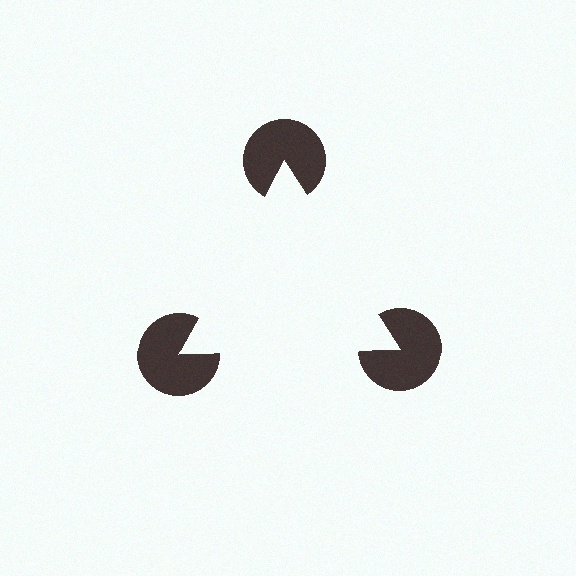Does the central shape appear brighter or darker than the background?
It typically appears slightly brighter than the background, even though no actual brightness change is drawn.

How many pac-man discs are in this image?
There are 3 — one at each vertex of the illusory triangle.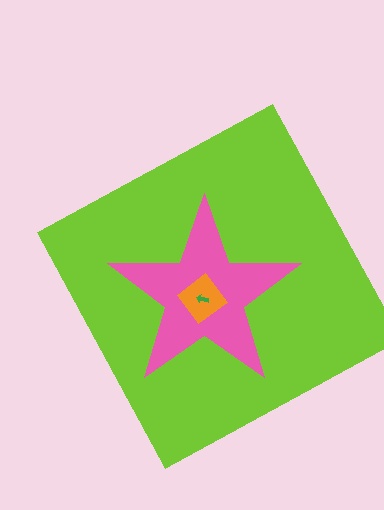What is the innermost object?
The green arrow.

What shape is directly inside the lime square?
The pink star.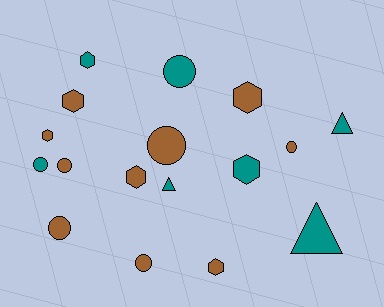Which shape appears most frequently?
Hexagon, with 7 objects.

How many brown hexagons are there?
There are 5 brown hexagons.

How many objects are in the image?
There are 17 objects.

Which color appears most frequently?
Brown, with 10 objects.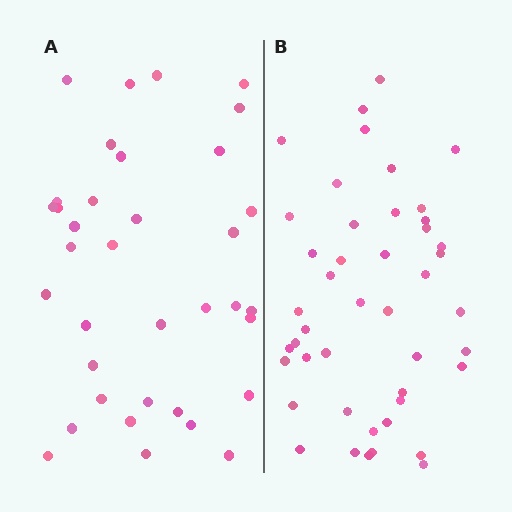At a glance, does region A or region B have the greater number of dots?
Region B (the right region) has more dots.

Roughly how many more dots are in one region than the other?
Region B has roughly 8 or so more dots than region A.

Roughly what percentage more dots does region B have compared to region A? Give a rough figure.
About 25% more.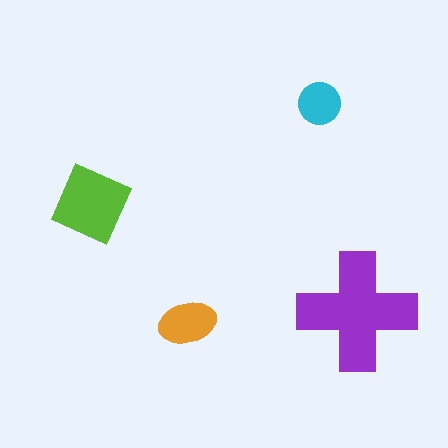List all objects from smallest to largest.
The cyan circle, the orange ellipse, the lime diamond, the purple cross.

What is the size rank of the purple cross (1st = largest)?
1st.